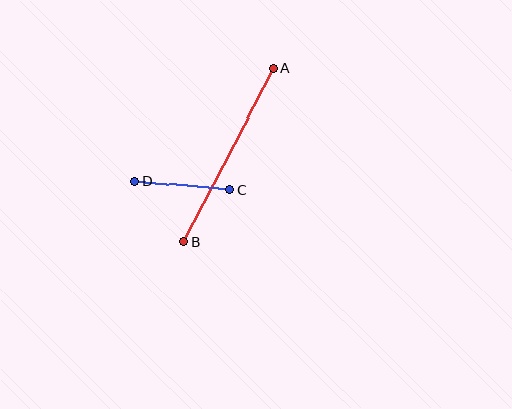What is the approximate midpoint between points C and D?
The midpoint is at approximately (182, 186) pixels.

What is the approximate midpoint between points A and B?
The midpoint is at approximately (229, 155) pixels.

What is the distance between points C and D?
The distance is approximately 96 pixels.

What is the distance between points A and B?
The distance is approximately 196 pixels.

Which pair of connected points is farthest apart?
Points A and B are farthest apart.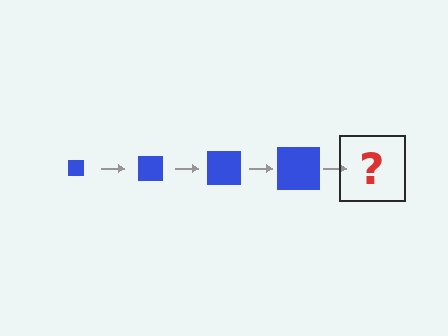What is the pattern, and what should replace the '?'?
The pattern is that the square gets progressively larger each step. The '?' should be a blue square, larger than the previous one.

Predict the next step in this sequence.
The next step is a blue square, larger than the previous one.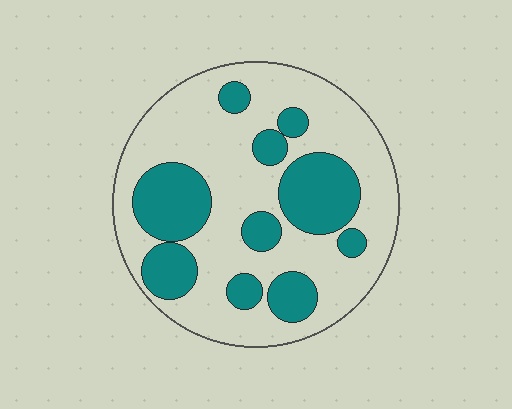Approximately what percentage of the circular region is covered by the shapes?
Approximately 30%.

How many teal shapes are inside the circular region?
10.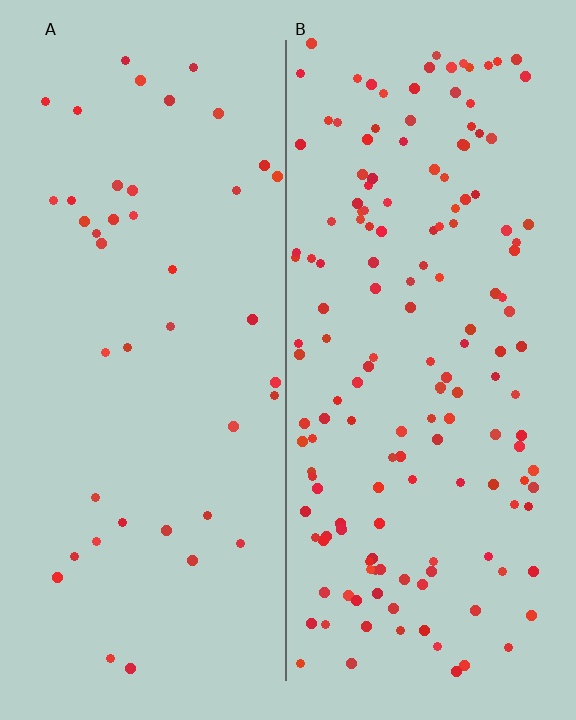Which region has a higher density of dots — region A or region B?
B (the right).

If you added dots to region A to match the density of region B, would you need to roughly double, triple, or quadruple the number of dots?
Approximately quadruple.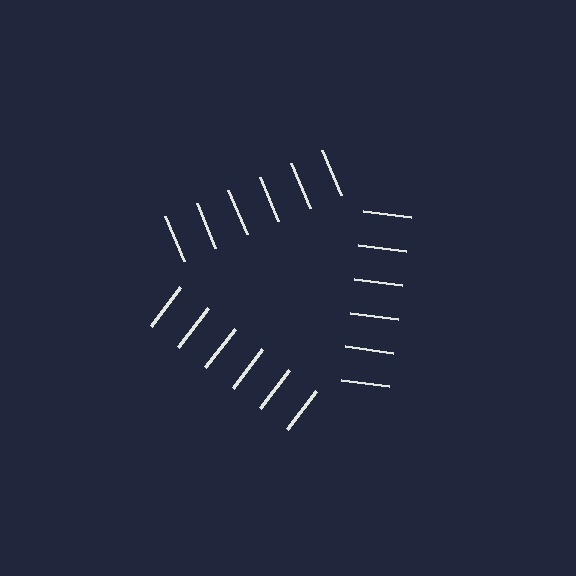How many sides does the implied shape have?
3 sides — the line-ends trace a triangle.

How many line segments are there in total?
18 — 6 along each of the 3 edges.